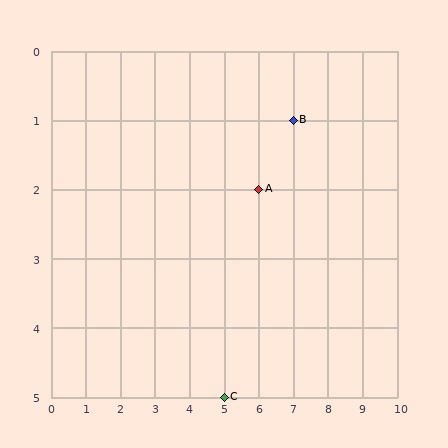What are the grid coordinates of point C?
Point C is at grid coordinates (5, 5).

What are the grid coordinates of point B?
Point B is at grid coordinates (7, 1).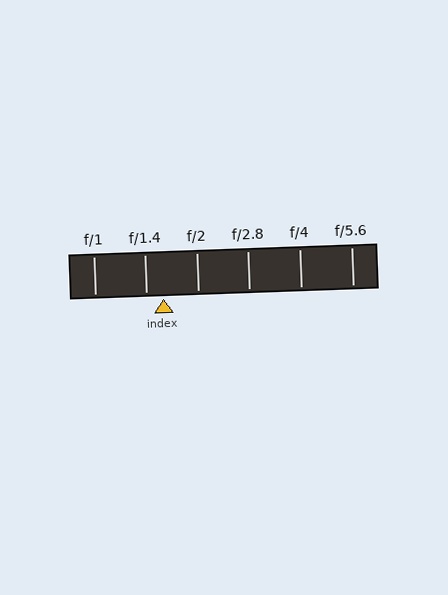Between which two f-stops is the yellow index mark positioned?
The index mark is between f/1.4 and f/2.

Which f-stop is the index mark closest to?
The index mark is closest to f/1.4.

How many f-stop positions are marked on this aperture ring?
There are 6 f-stop positions marked.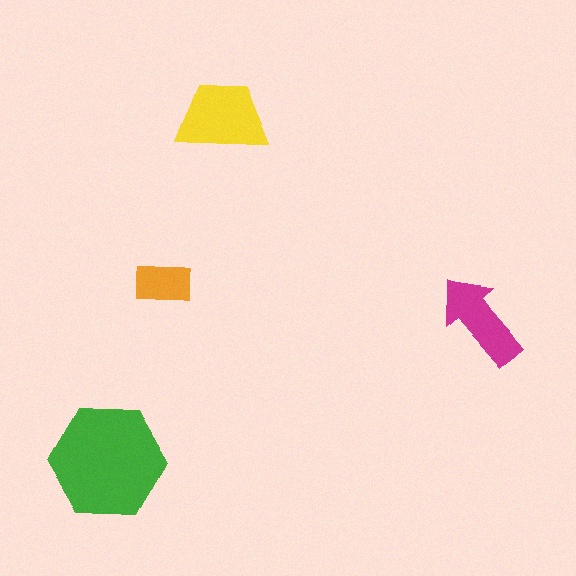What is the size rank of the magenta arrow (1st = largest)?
3rd.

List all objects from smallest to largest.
The orange rectangle, the magenta arrow, the yellow trapezoid, the green hexagon.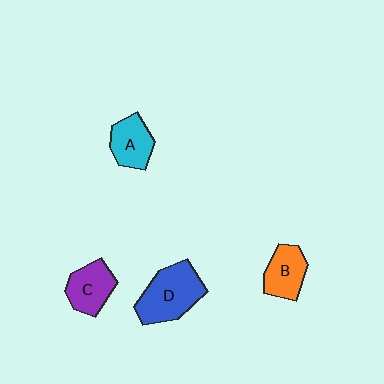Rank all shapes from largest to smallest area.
From largest to smallest: D (blue), C (purple), B (orange), A (cyan).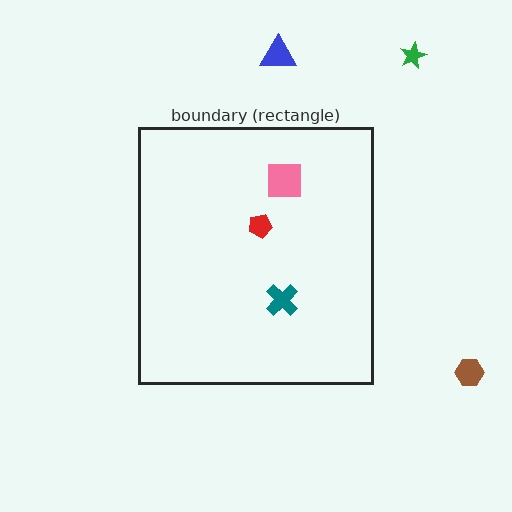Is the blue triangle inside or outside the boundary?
Outside.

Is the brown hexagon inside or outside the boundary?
Outside.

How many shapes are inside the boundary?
3 inside, 3 outside.